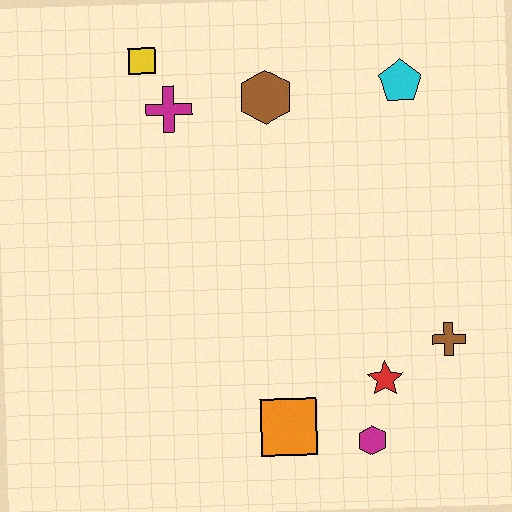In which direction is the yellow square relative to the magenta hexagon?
The yellow square is above the magenta hexagon.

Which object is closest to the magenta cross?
The yellow square is closest to the magenta cross.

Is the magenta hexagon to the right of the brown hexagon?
Yes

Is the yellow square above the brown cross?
Yes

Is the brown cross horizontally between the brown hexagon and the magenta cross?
No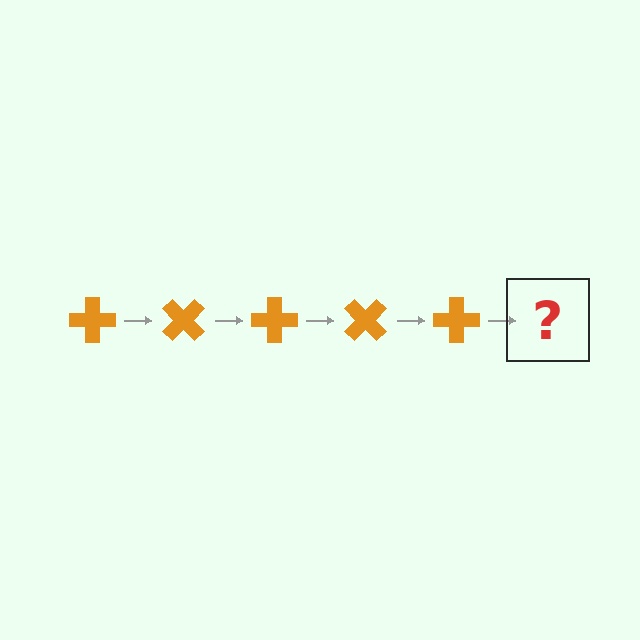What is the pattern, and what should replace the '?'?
The pattern is that the cross rotates 45 degrees each step. The '?' should be an orange cross rotated 225 degrees.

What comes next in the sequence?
The next element should be an orange cross rotated 225 degrees.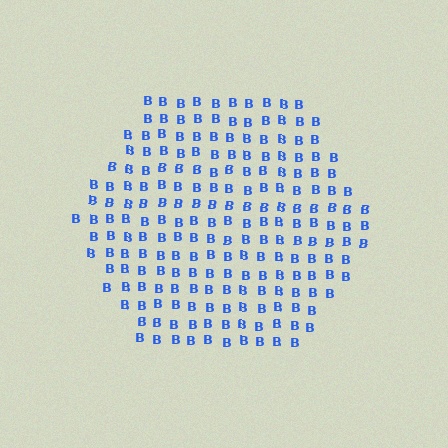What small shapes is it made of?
It is made of small letter B's.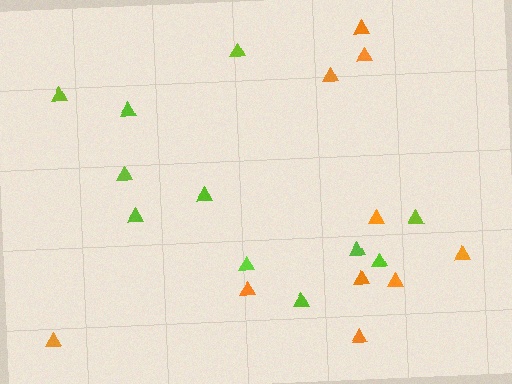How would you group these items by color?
There are 2 groups: one group of lime triangles (11) and one group of orange triangles (10).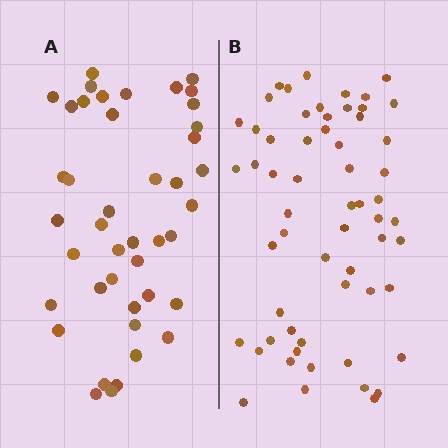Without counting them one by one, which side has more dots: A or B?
Region B (the right region) has more dots.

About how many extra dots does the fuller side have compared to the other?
Region B has approximately 15 more dots than region A.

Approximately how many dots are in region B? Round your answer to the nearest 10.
About 60 dots. (The exact count is 59, which rounds to 60.)